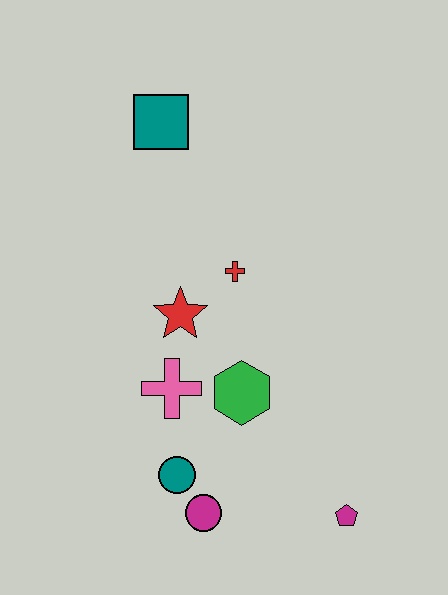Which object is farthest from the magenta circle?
The teal square is farthest from the magenta circle.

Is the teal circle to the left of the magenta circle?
Yes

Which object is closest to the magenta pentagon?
The magenta circle is closest to the magenta pentagon.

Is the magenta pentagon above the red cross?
No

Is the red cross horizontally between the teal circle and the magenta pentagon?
Yes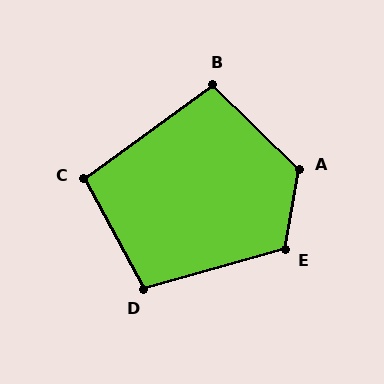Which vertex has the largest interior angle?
A, at approximately 125 degrees.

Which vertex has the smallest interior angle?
C, at approximately 98 degrees.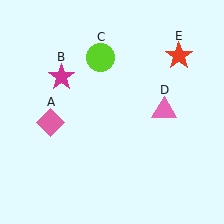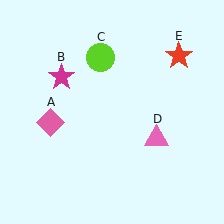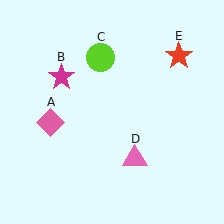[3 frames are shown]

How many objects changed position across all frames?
1 object changed position: pink triangle (object D).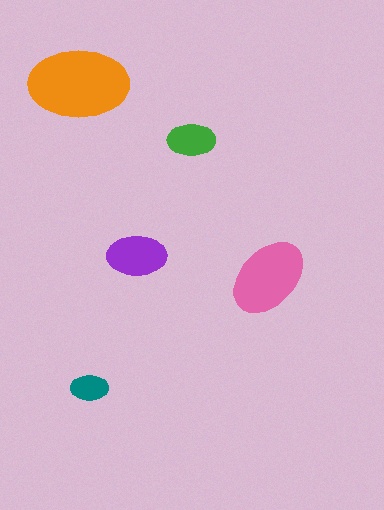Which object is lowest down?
The teal ellipse is bottommost.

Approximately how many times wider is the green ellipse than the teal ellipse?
About 1.5 times wider.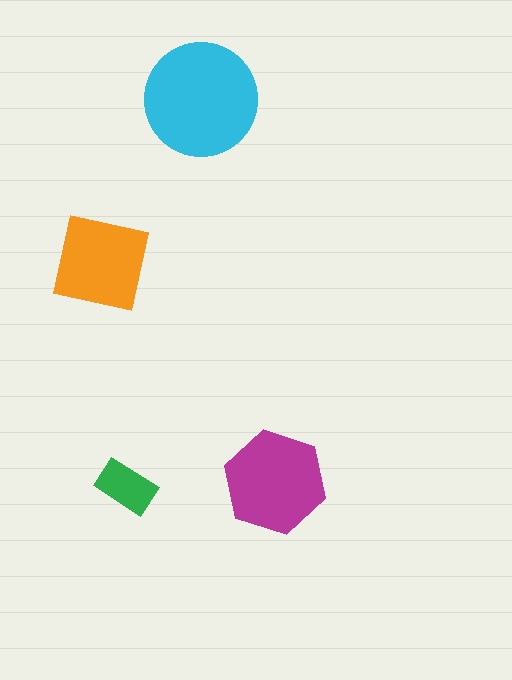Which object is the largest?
The cyan circle.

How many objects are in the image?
There are 4 objects in the image.